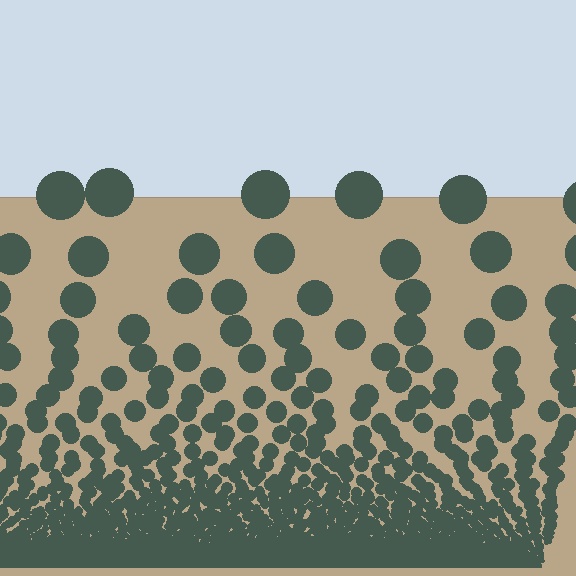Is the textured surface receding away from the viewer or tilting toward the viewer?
The surface appears to tilt toward the viewer. Texture elements get larger and sparser toward the top.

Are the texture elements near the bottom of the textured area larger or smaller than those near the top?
Smaller. The gradient is inverted — elements near the bottom are smaller and denser.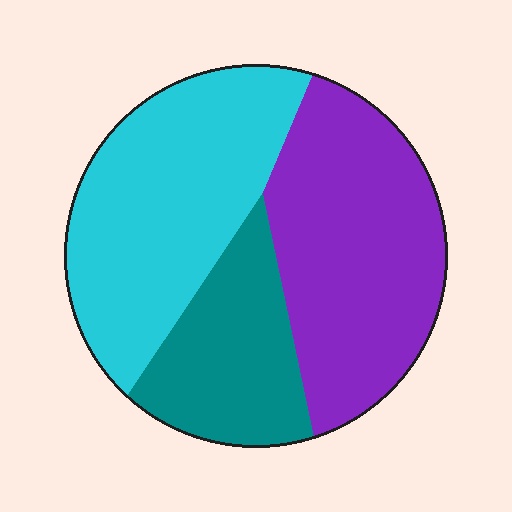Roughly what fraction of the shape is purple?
Purple covers around 40% of the shape.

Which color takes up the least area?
Teal, at roughly 20%.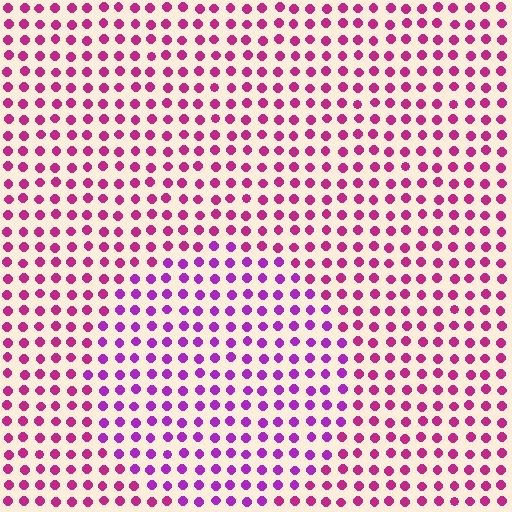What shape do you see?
I see a circle.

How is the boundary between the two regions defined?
The boundary is defined purely by a slight shift in hue (about 31 degrees). Spacing, size, and orientation are identical on both sides.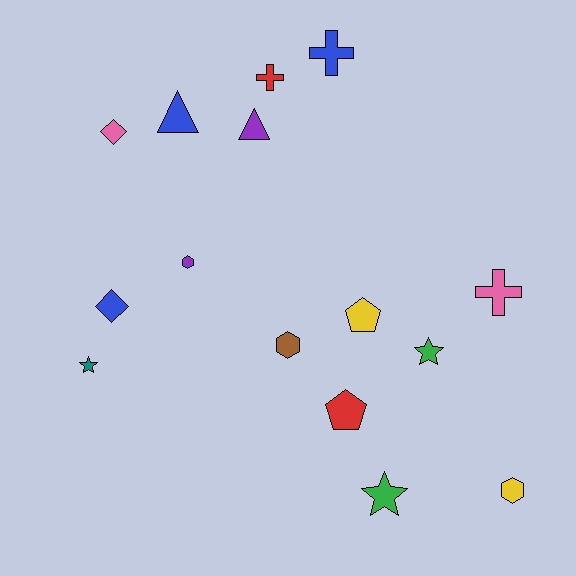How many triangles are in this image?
There are 2 triangles.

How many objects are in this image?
There are 15 objects.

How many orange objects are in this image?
There are no orange objects.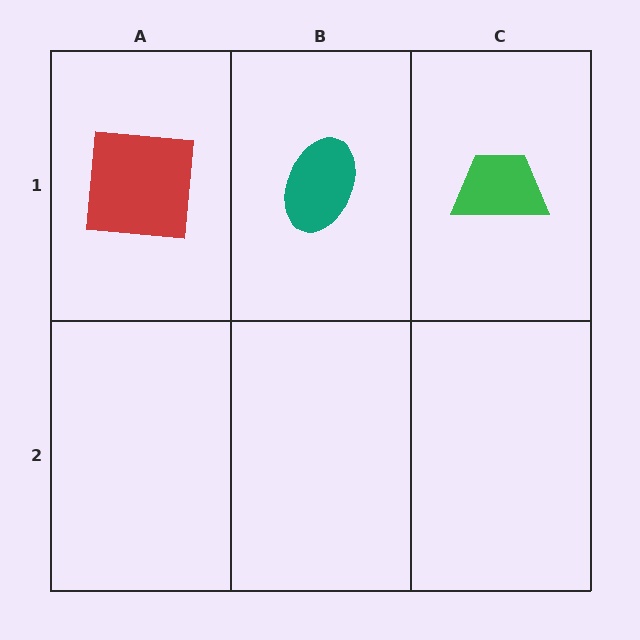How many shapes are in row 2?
0 shapes.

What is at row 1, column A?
A red square.